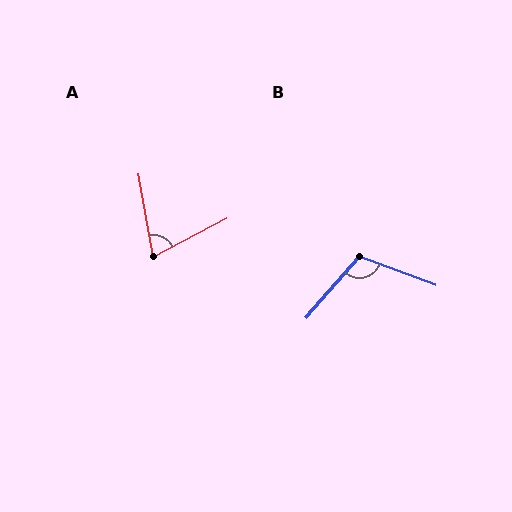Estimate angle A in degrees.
Approximately 72 degrees.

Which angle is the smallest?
A, at approximately 72 degrees.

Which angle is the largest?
B, at approximately 111 degrees.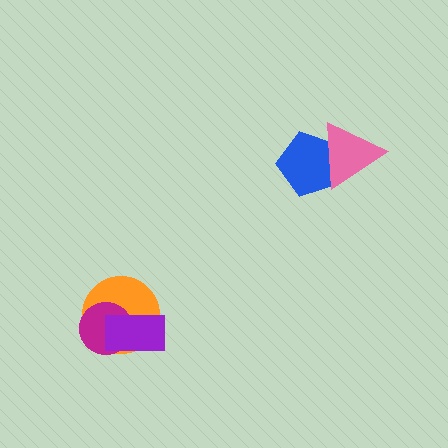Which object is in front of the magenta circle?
The purple rectangle is in front of the magenta circle.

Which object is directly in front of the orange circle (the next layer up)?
The magenta circle is directly in front of the orange circle.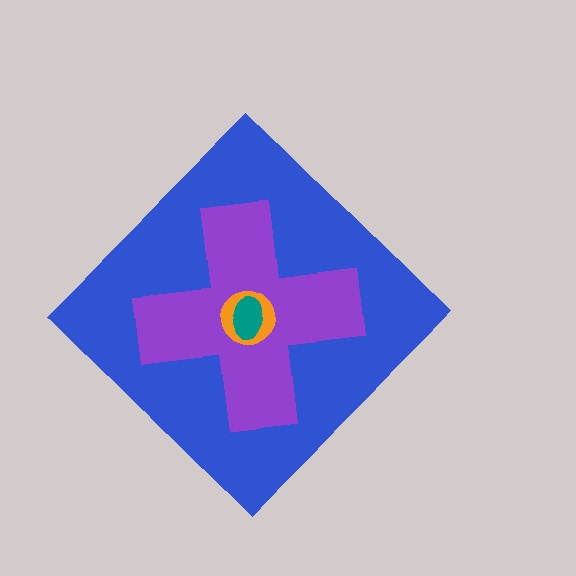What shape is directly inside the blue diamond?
The purple cross.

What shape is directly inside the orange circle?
The teal ellipse.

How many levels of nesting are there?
4.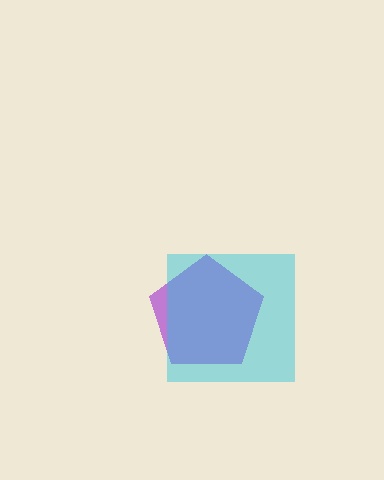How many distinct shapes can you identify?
There are 2 distinct shapes: a purple pentagon, a cyan square.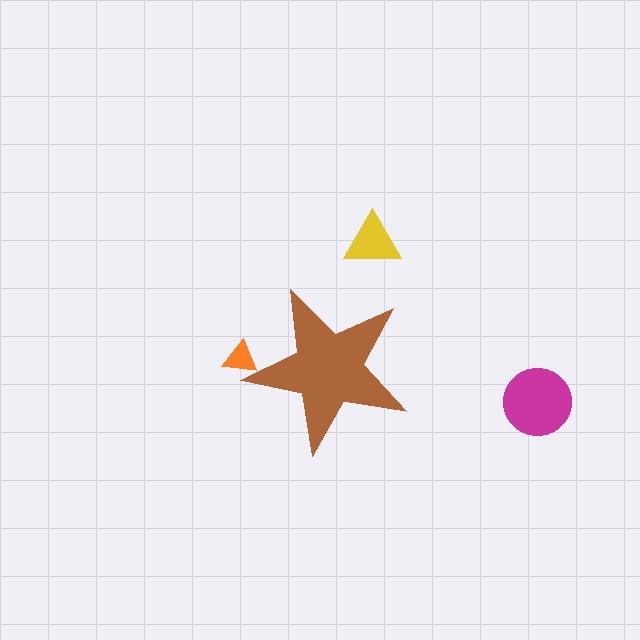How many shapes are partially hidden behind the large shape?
1 shape is partially hidden.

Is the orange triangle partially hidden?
Yes, the orange triangle is partially hidden behind the brown star.